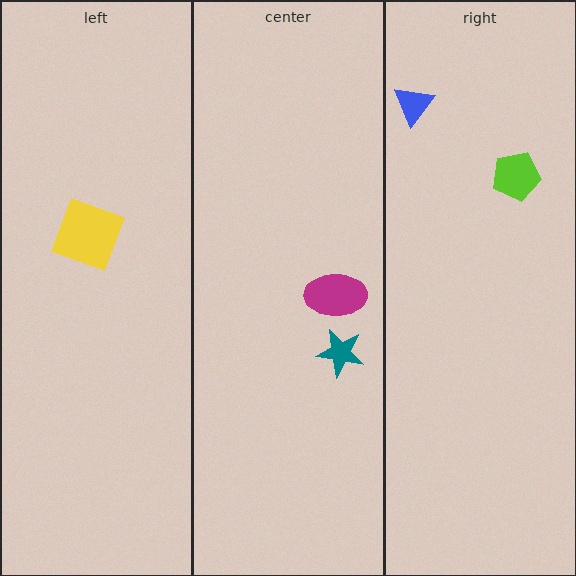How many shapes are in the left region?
1.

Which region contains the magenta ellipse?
The center region.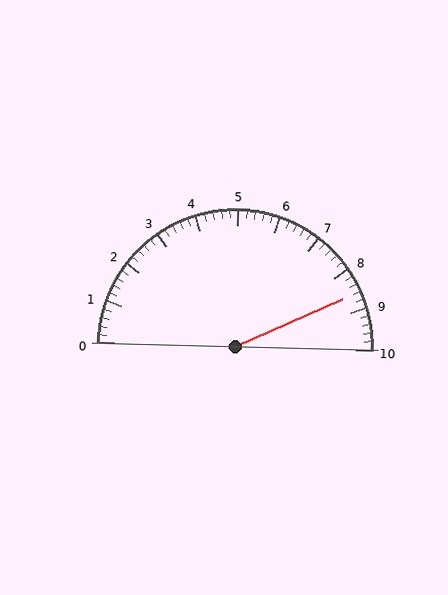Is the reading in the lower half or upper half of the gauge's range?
The reading is in the upper half of the range (0 to 10).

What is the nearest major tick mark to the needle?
The nearest major tick mark is 9.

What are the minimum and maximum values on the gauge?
The gauge ranges from 0 to 10.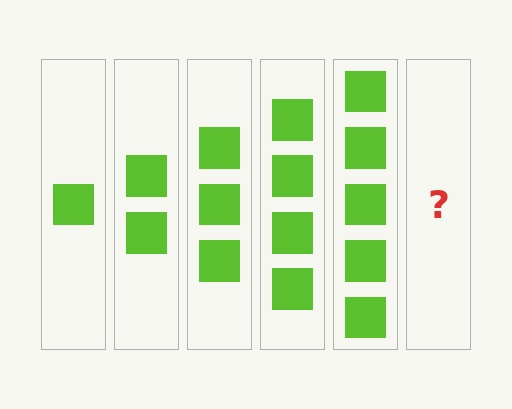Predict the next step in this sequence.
The next step is 6 squares.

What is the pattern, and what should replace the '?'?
The pattern is that each step adds one more square. The '?' should be 6 squares.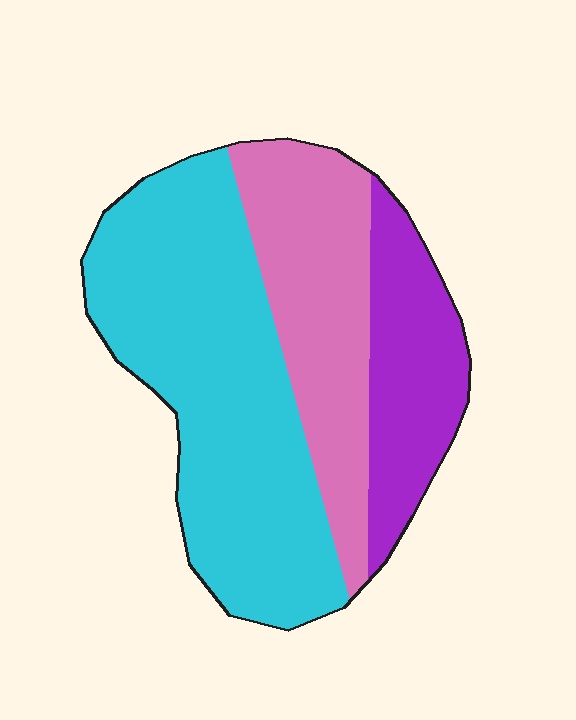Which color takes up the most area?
Cyan, at roughly 50%.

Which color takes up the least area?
Purple, at roughly 20%.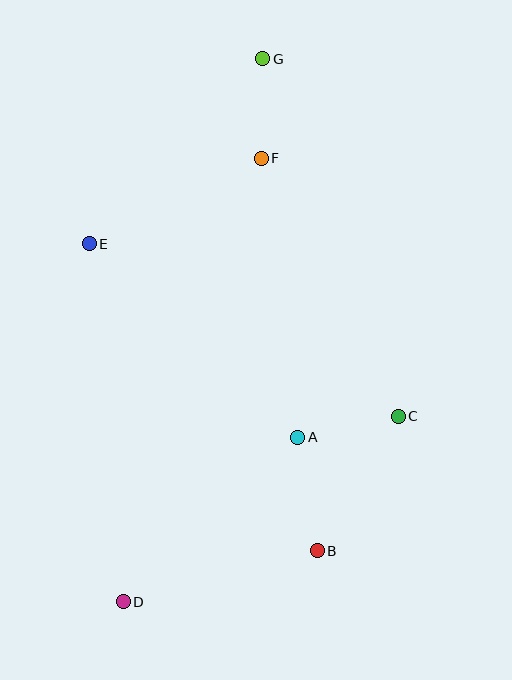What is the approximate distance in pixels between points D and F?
The distance between D and F is approximately 464 pixels.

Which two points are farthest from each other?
Points D and G are farthest from each other.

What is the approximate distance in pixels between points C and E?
The distance between C and E is approximately 354 pixels.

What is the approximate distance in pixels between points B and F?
The distance between B and F is approximately 397 pixels.